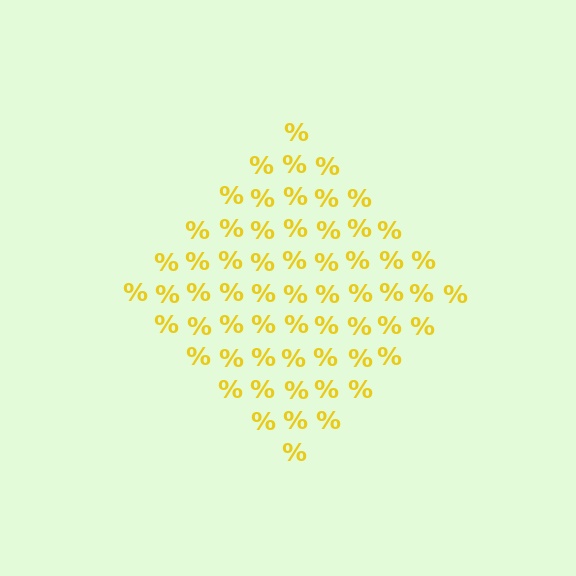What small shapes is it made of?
It is made of small percent signs.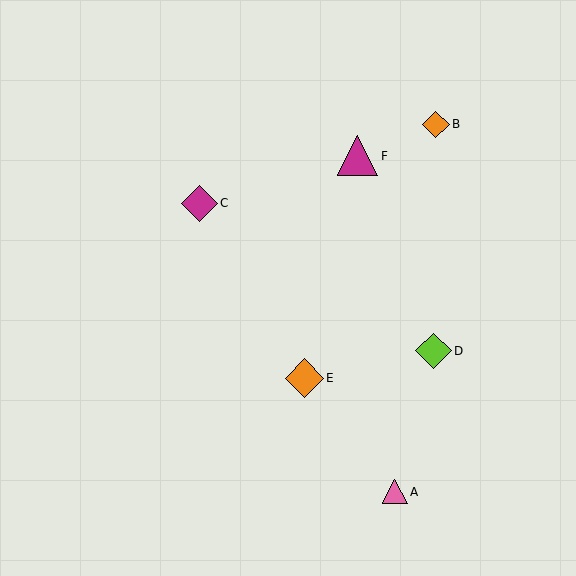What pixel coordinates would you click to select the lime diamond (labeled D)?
Click at (433, 351) to select the lime diamond D.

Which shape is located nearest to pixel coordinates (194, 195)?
The magenta diamond (labeled C) at (200, 203) is nearest to that location.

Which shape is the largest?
The magenta triangle (labeled F) is the largest.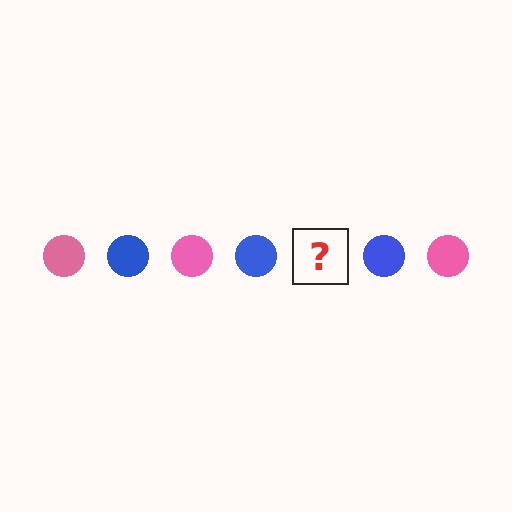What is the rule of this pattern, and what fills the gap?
The rule is that the pattern cycles through pink, blue circles. The gap should be filled with a pink circle.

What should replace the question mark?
The question mark should be replaced with a pink circle.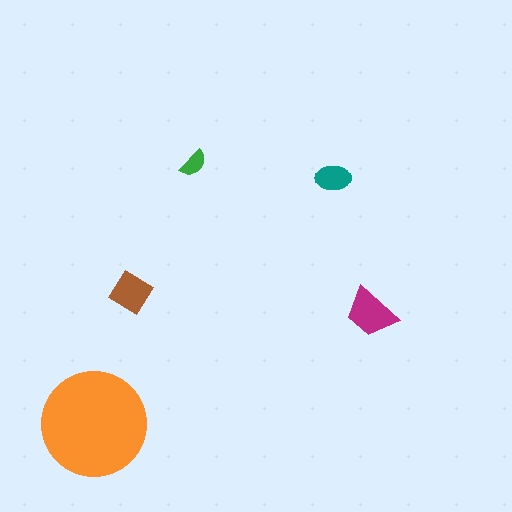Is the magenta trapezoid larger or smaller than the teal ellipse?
Larger.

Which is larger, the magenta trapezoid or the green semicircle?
The magenta trapezoid.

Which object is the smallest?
The green semicircle.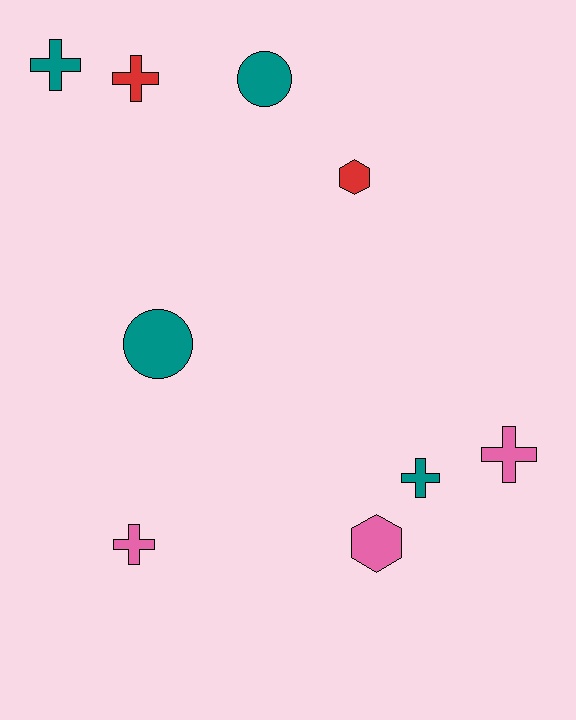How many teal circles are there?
There are 2 teal circles.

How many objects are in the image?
There are 9 objects.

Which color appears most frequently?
Teal, with 4 objects.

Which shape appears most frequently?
Cross, with 5 objects.